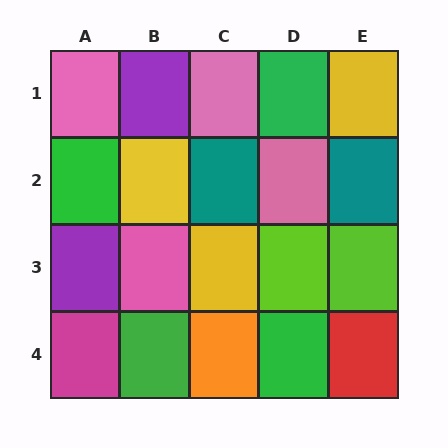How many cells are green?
4 cells are green.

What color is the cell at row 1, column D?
Green.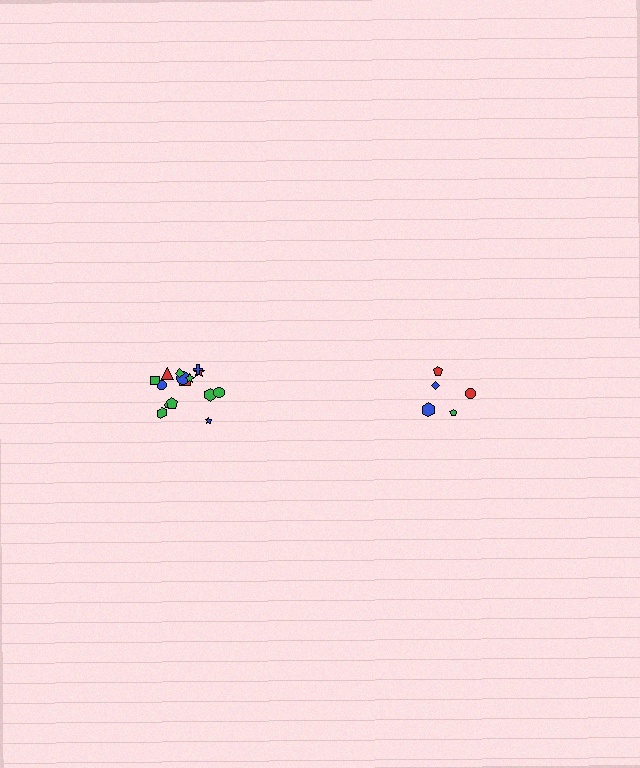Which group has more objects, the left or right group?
The left group.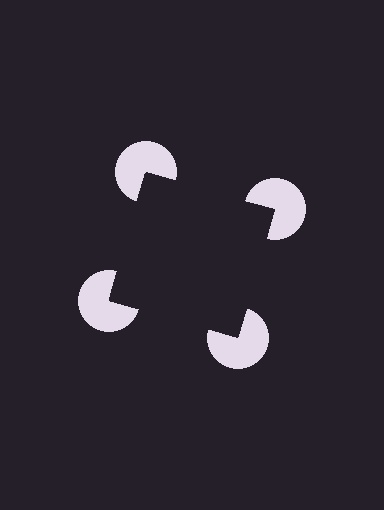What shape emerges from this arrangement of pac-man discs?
An illusory square — its edges are inferred from the aligned wedge cuts in the pac-man discs, not physically drawn.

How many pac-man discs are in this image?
There are 4 — one at each vertex of the illusory square.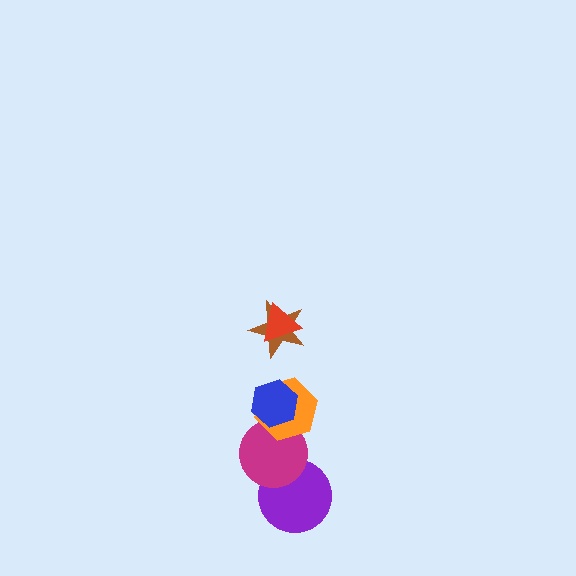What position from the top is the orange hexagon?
The orange hexagon is 4th from the top.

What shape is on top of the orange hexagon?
The blue hexagon is on top of the orange hexagon.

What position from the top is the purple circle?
The purple circle is 6th from the top.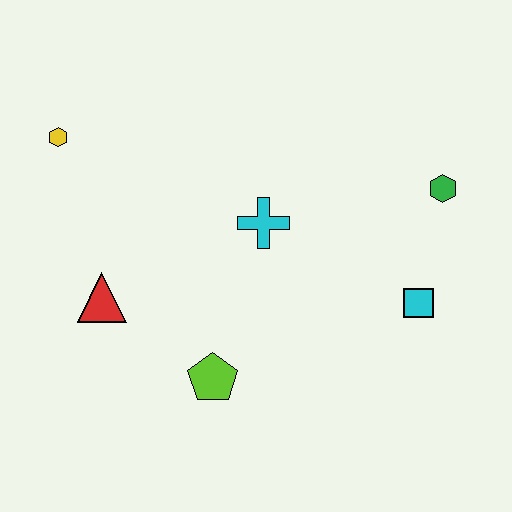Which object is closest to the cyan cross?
The lime pentagon is closest to the cyan cross.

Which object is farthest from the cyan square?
The yellow hexagon is farthest from the cyan square.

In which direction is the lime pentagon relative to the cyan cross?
The lime pentagon is below the cyan cross.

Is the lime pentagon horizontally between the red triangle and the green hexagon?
Yes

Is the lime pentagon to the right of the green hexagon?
No